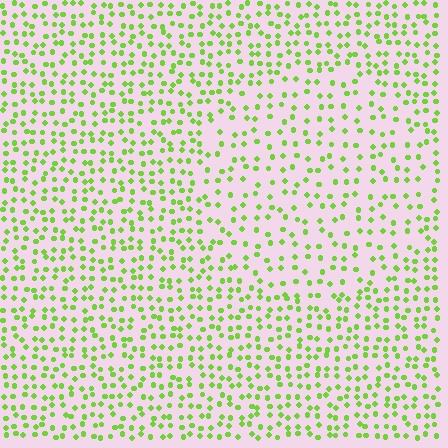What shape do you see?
I see a circle.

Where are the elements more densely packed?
The elements are more densely packed outside the circle boundary.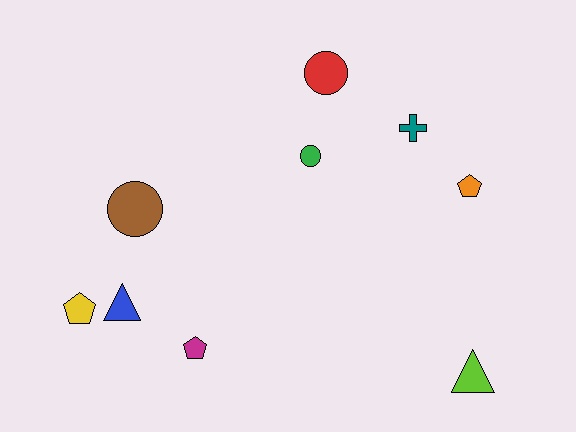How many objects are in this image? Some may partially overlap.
There are 9 objects.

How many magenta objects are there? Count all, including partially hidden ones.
There is 1 magenta object.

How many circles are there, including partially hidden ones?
There are 3 circles.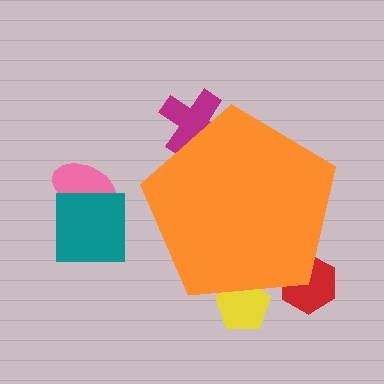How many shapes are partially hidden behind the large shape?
3 shapes are partially hidden.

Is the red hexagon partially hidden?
Yes, the red hexagon is partially hidden behind the orange pentagon.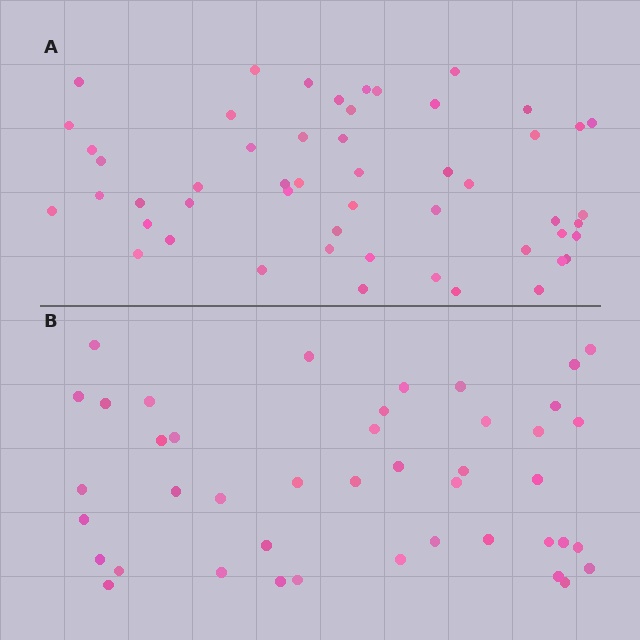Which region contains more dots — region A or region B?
Region A (the top region) has more dots.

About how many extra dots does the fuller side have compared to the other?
Region A has roughly 8 or so more dots than region B.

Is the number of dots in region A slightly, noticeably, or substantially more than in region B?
Region A has only slightly more — the two regions are fairly close. The ratio is roughly 1.2 to 1.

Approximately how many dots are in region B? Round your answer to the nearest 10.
About 40 dots. (The exact count is 43, which rounds to 40.)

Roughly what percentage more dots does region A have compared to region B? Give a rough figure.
About 20% more.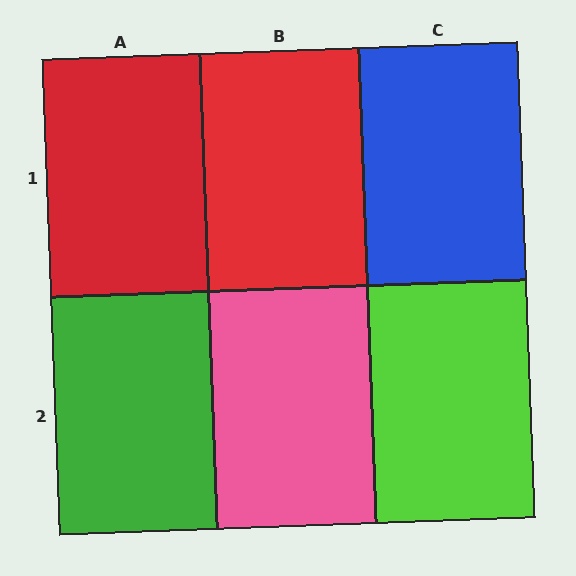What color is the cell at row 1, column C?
Blue.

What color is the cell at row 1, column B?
Red.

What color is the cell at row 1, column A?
Red.